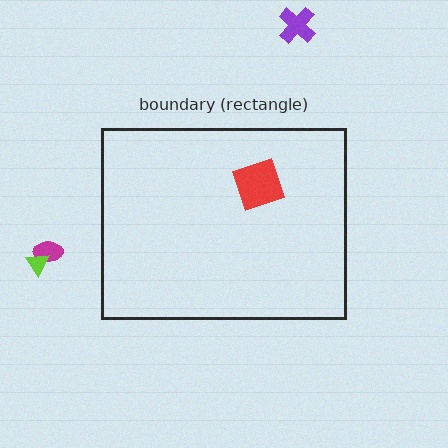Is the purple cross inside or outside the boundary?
Outside.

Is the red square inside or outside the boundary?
Inside.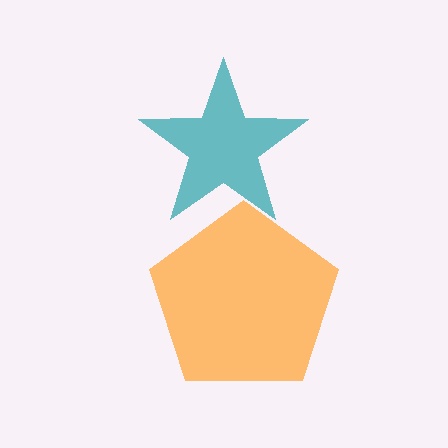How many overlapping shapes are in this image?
There are 2 overlapping shapes in the image.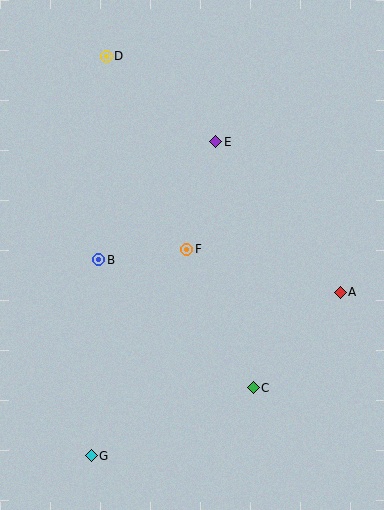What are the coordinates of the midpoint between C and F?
The midpoint between C and F is at (220, 318).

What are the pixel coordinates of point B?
Point B is at (99, 260).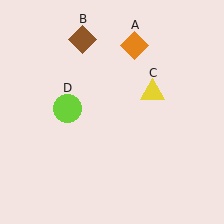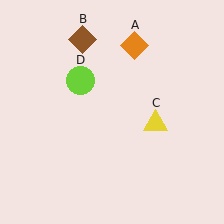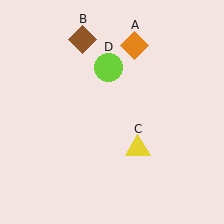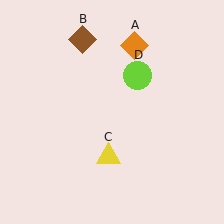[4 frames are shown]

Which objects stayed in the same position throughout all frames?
Orange diamond (object A) and brown diamond (object B) remained stationary.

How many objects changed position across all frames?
2 objects changed position: yellow triangle (object C), lime circle (object D).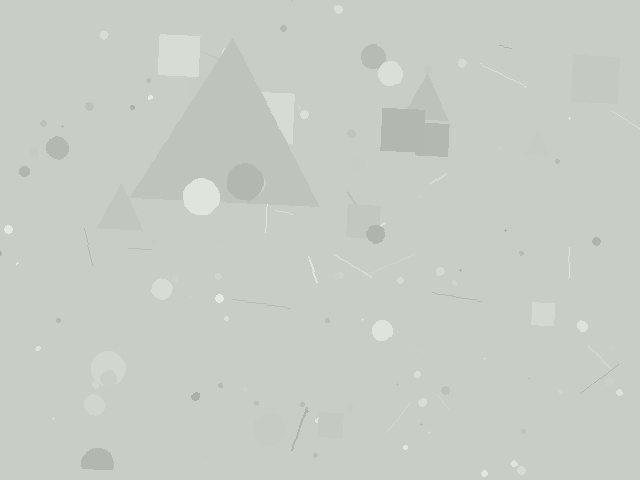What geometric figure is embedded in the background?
A triangle is embedded in the background.